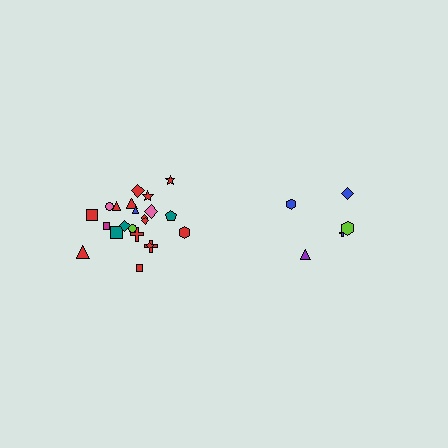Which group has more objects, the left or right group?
The left group.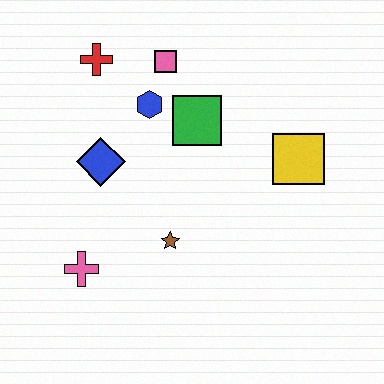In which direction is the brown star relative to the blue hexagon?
The brown star is below the blue hexagon.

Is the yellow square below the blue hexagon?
Yes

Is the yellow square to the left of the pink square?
No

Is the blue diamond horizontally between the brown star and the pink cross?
Yes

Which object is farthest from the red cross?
The yellow square is farthest from the red cross.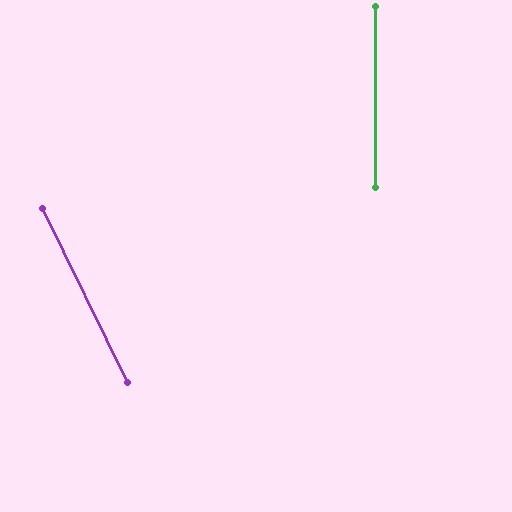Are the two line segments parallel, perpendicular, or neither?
Neither parallel nor perpendicular — they differ by about 26°.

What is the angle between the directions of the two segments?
Approximately 26 degrees.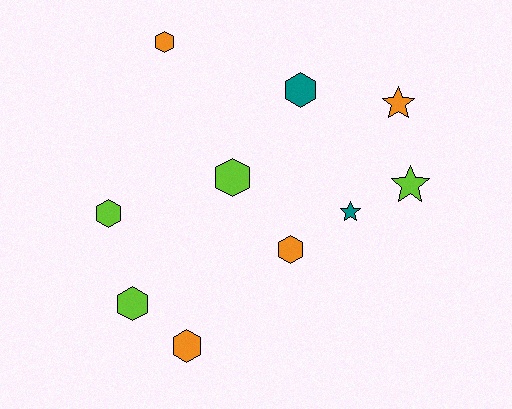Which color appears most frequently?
Lime, with 4 objects.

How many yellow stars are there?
There are no yellow stars.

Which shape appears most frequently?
Hexagon, with 7 objects.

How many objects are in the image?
There are 10 objects.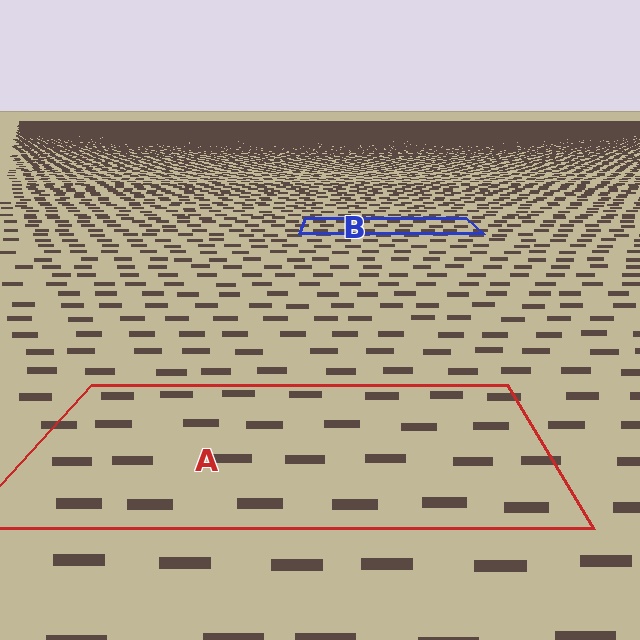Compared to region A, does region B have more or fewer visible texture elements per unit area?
Region B has more texture elements per unit area — they are packed more densely because it is farther away.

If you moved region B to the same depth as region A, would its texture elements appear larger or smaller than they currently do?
They would appear larger. At a closer depth, the same texture elements are projected at a bigger on-screen size.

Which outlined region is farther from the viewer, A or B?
Region B is farther from the viewer — the texture elements inside it appear smaller and more densely packed.